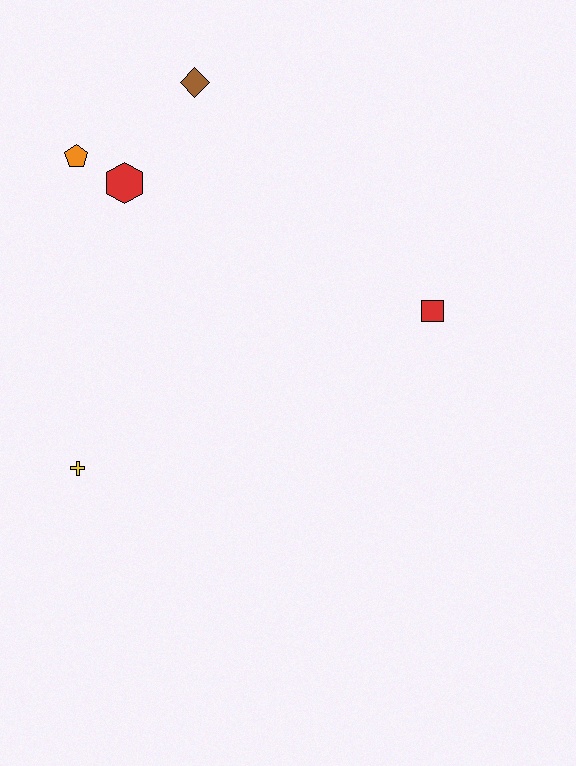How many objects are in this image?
There are 5 objects.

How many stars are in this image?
There are no stars.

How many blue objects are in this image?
There are no blue objects.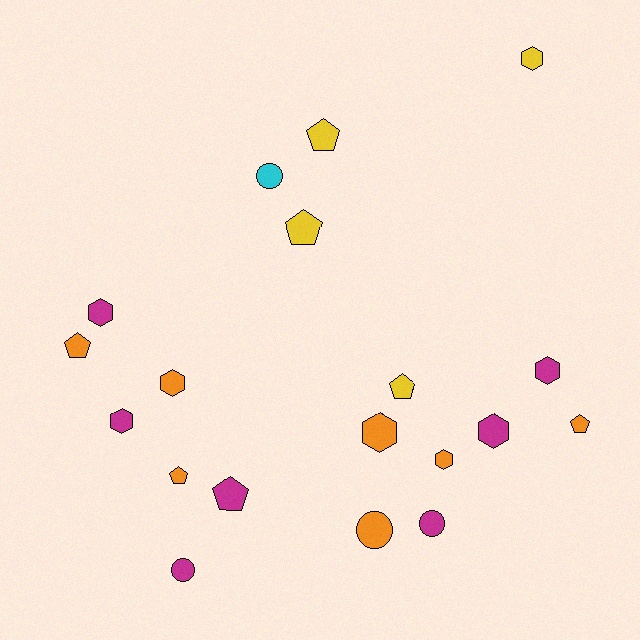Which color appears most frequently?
Orange, with 7 objects.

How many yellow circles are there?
There are no yellow circles.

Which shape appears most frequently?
Hexagon, with 8 objects.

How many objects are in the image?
There are 19 objects.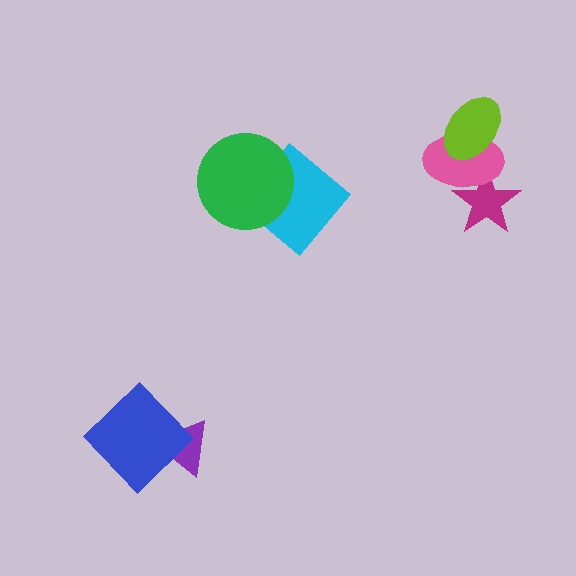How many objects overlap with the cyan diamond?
1 object overlaps with the cyan diamond.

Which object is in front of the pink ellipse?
The lime ellipse is in front of the pink ellipse.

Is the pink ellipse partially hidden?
Yes, it is partially covered by another shape.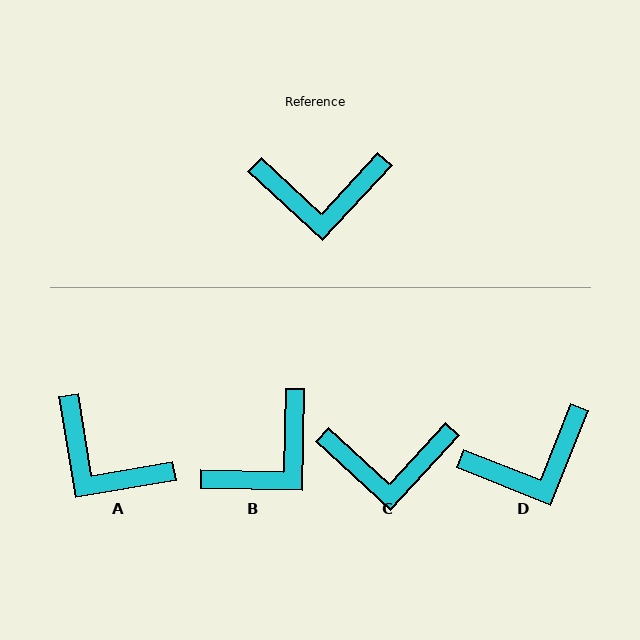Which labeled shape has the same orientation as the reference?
C.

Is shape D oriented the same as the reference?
No, it is off by about 21 degrees.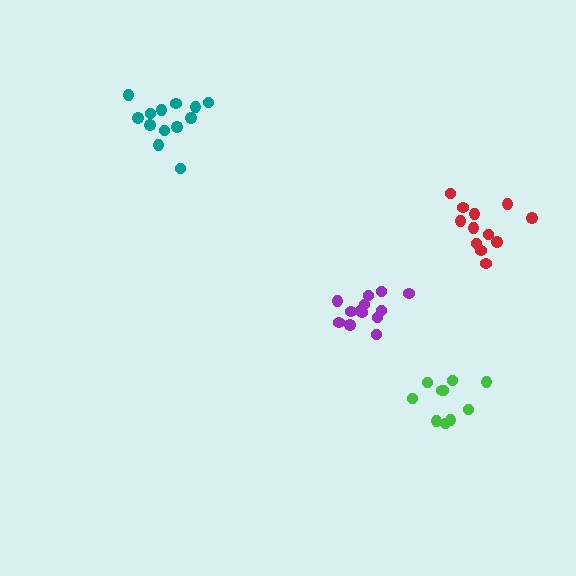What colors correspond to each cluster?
The clusters are colored: purple, red, green, teal.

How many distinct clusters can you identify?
There are 4 distinct clusters.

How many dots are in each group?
Group 1: 13 dots, Group 2: 12 dots, Group 3: 10 dots, Group 4: 13 dots (48 total).